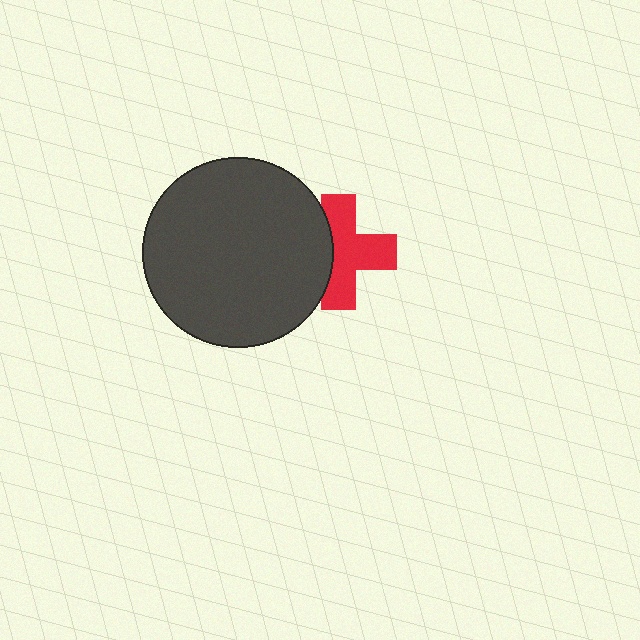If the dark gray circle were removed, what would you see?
You would see the complete red cross.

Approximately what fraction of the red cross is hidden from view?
Roughly 33% of the red cross is hidden behind the dark gray circle.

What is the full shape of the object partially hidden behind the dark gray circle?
The partially hidden object is a red cross.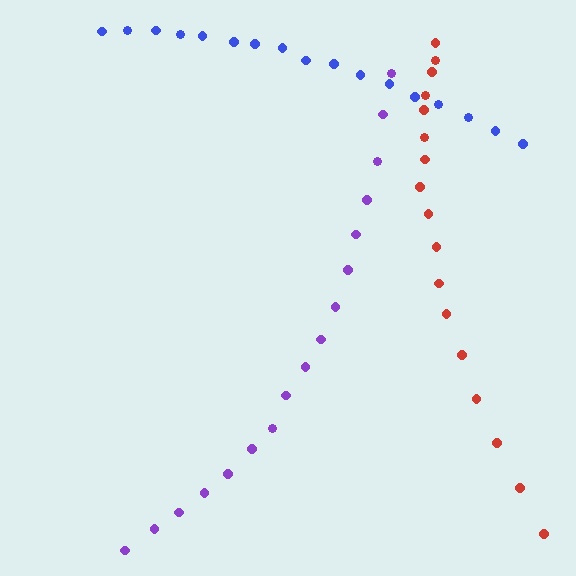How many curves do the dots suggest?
There are 3 distinct paths.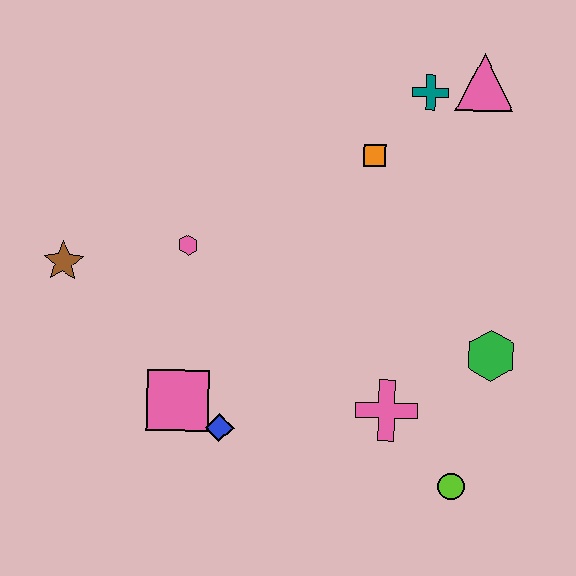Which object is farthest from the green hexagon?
The brown star is farthest from the green hexagon.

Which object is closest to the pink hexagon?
The brown star is closest to the pink hexagon.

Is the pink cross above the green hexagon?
No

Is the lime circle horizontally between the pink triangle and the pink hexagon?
Yes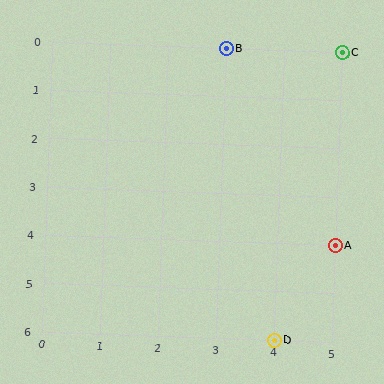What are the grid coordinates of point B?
Point B is at grid coordinates (3, 0).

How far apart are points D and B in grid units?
Points D and B are 1 column and 6 rows apart (about 6.1 grid units diagonally).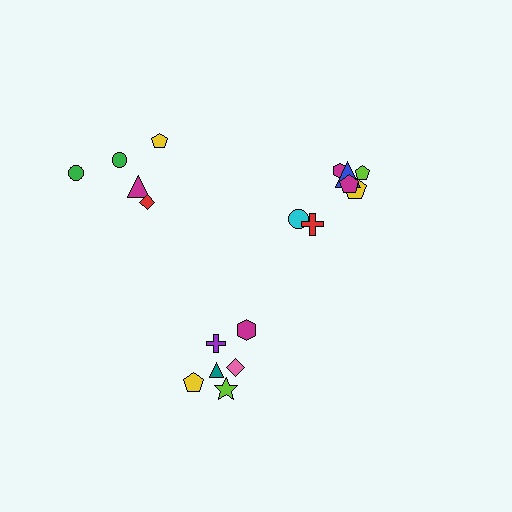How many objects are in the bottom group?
There are 6 objects.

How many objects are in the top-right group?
There are 7 objects.